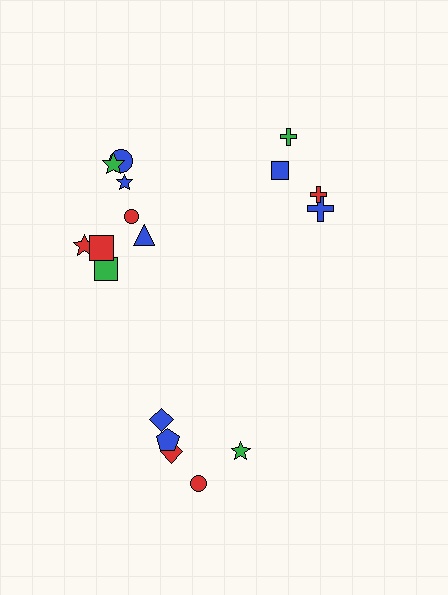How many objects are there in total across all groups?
There are 17 objects.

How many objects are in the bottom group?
There are 5 objects.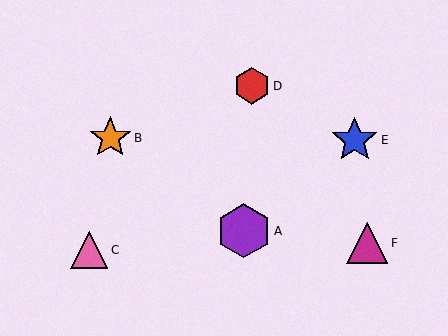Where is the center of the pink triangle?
The center of the pink triangle is at (89, 250).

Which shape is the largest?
The purple hexagon (labeled A) is the largest.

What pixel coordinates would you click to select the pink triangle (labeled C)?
Click at (89, 250) to select the pink triangle C.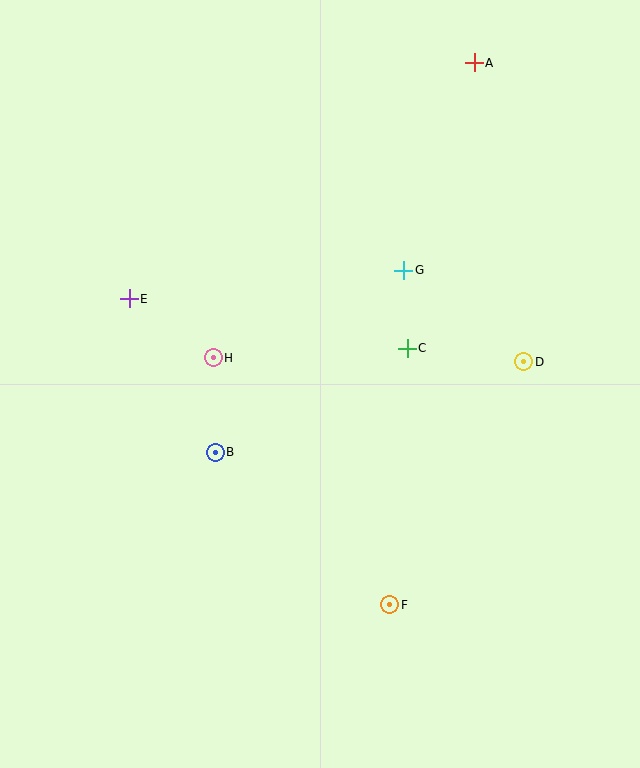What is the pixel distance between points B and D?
The distance between B and D is 321 pixels.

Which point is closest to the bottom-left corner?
Point B is closest to the bottom-left corner.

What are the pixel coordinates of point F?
Point F is at (390, 605).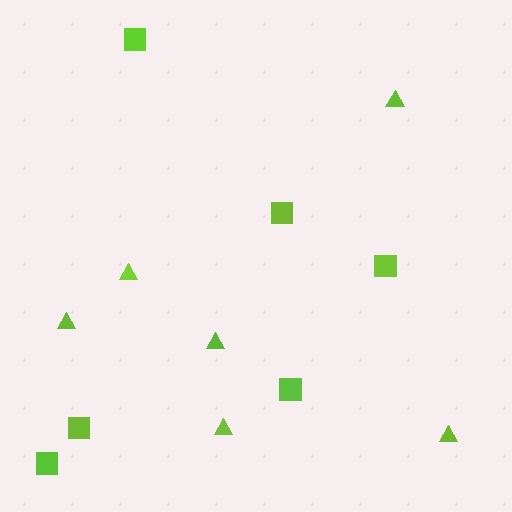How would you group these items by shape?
There are 2 groups: one group of triangles (6) and one group of squares (6).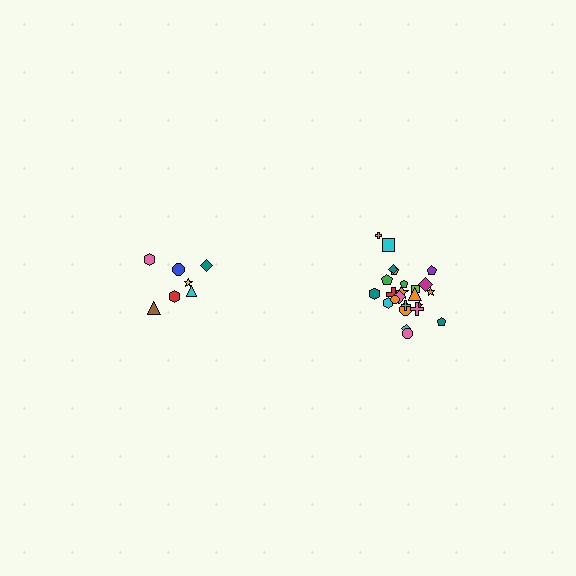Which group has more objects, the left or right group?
The right group.